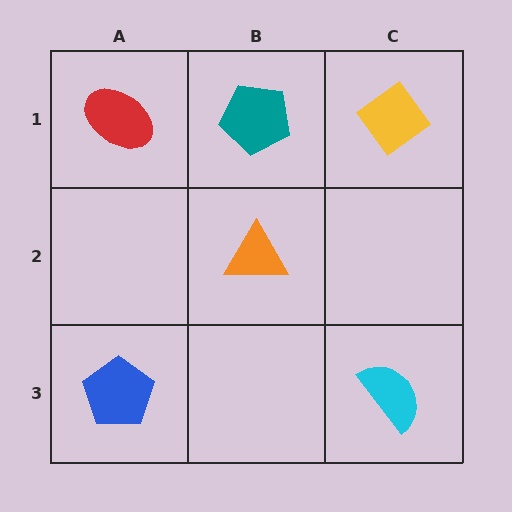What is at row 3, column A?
A blue pentagon.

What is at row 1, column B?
A teal pentagon.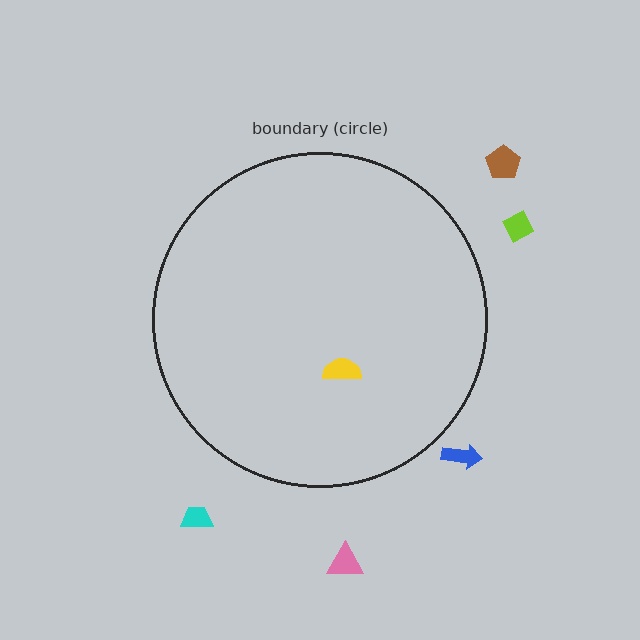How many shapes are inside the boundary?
1 inside, 5 outside.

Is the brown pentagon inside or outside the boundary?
Outside.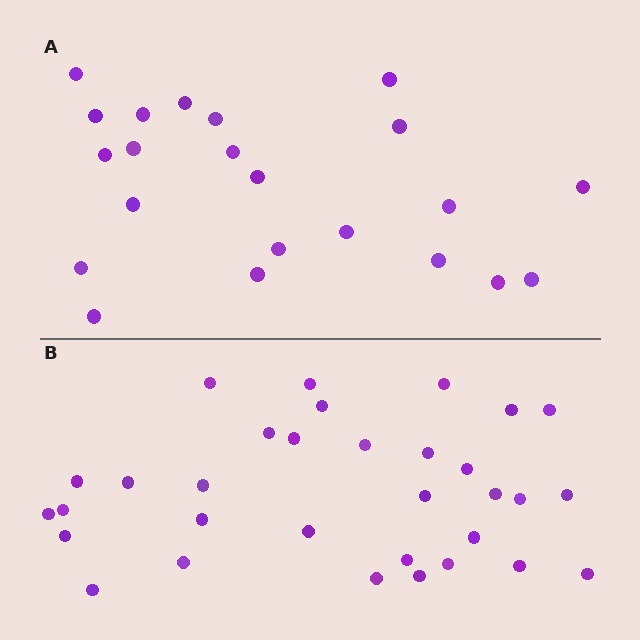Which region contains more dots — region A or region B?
Region B (the bottom region) has more dots.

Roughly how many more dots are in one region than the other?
Region B has roughly 10 or so more dots than region A.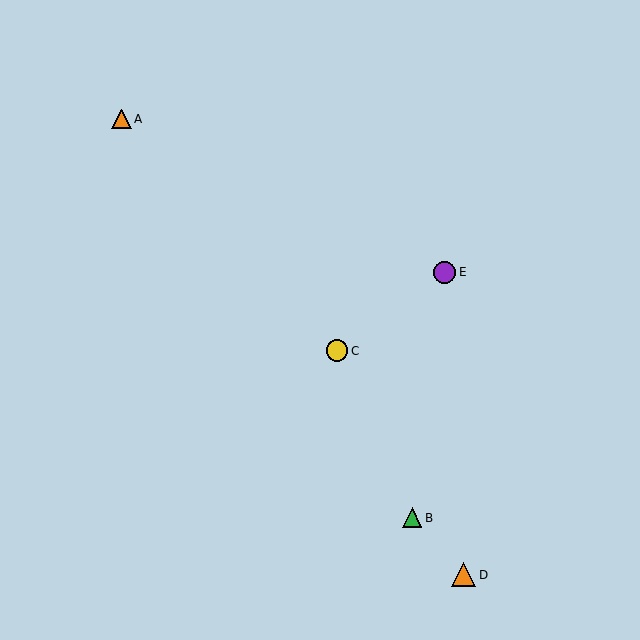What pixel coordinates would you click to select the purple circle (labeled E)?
Click at (444, 272) to select the purple circle E.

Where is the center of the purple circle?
The center of the purple circle is at (444, 272).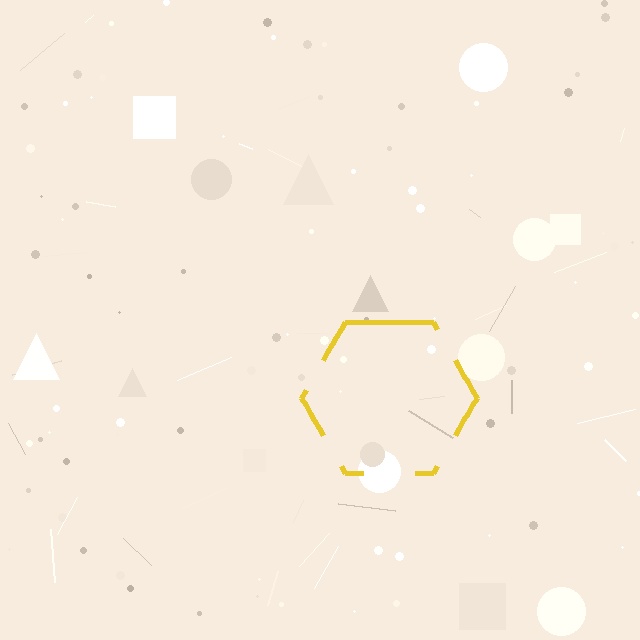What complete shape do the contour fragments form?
The contour fragments form a hexagon.